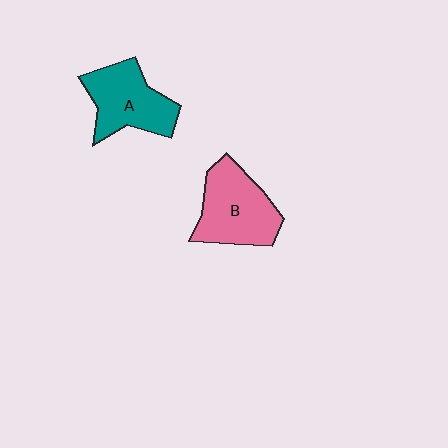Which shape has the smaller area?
Shape A (teal).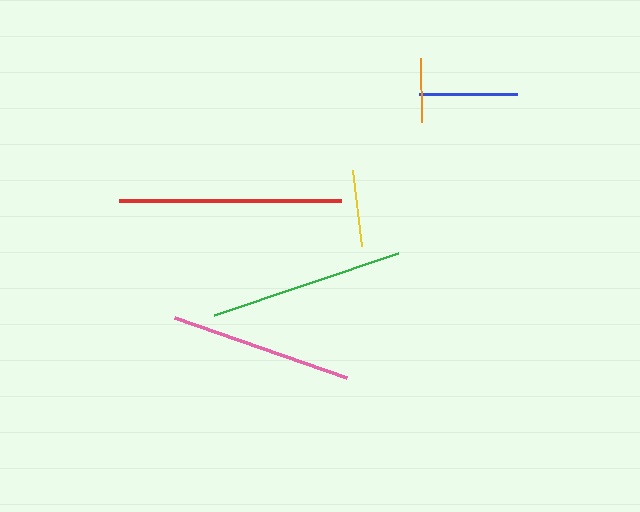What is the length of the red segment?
The red segment is approximately 222 pixels long.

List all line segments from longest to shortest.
From longest to shortest: red, green, pink, blue, yellow, orange.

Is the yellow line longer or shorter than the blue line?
The blue line is longer than the yellow line.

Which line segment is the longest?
The red line is the longest at approximately 222 pixels.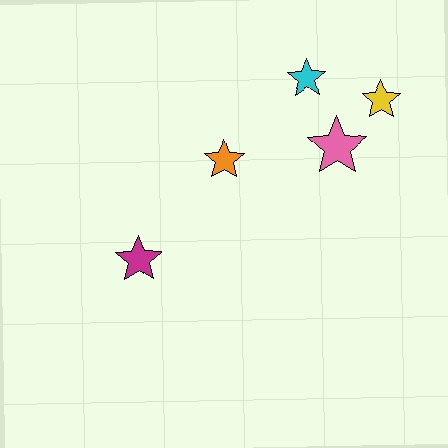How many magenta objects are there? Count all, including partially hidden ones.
There is 1 magenta object.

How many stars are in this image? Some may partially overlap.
There are 5 stars.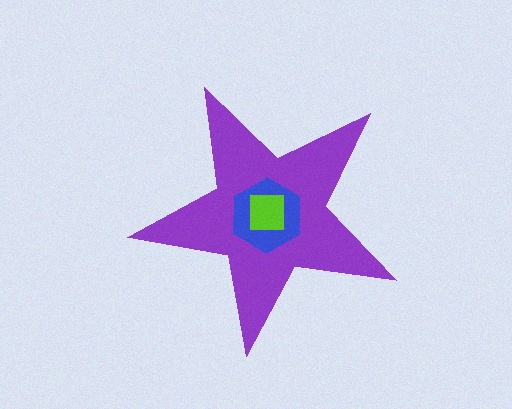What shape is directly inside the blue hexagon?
The lime square.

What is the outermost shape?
The purple star.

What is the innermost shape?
The lime square.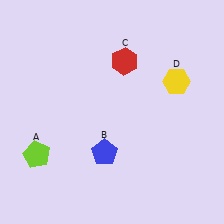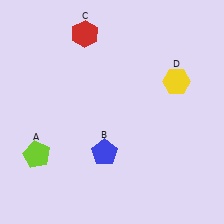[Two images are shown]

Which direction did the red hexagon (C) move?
The red hexagon (C) moved left.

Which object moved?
The red hexagon (C) moved left.